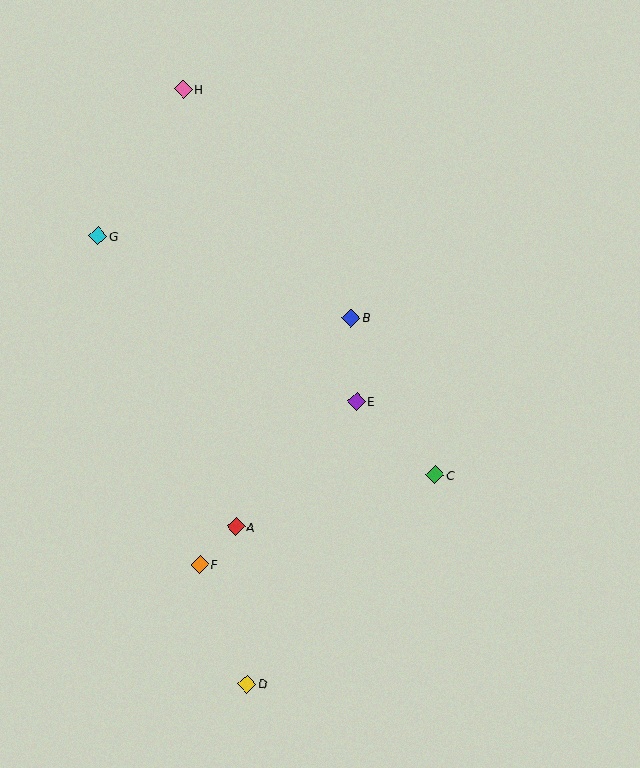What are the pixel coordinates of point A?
Point A is at (236, 527).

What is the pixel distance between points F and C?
The distance between F and C is 252 pixels.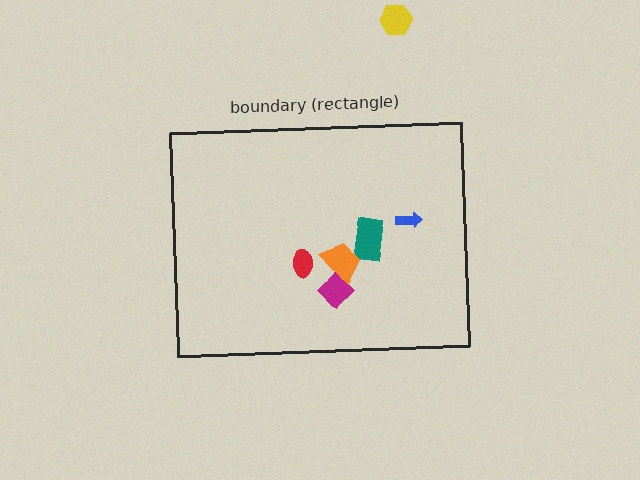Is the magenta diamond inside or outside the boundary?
Inside.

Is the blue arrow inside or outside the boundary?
Inside.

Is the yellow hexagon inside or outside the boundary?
Outside.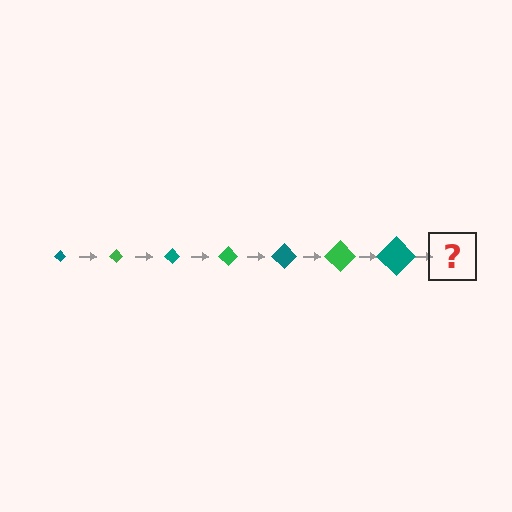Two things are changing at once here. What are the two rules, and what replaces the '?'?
The two rules are that the diamond grows larger each step and the color cycles through teal and green. The '?' should be a green diamond, larger than the previous one.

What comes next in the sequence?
The next element should be a green diamond, larger than the previous one.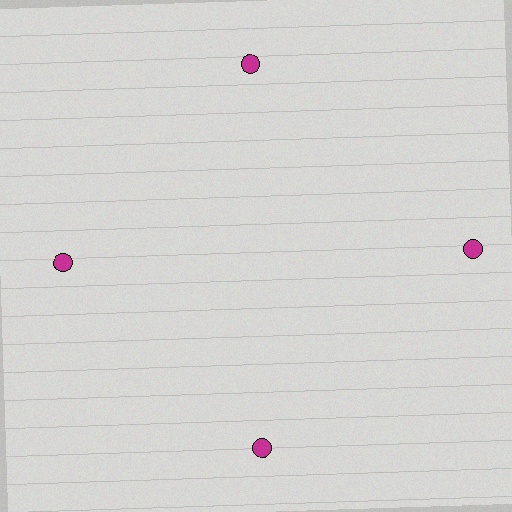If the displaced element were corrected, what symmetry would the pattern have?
It would have 4-fold rotational symmetry — the pattern would map onto itself every 90 degrees.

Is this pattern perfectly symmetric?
No. The 4 magenta circles are arranged in a ring, but one element near the 3 o'clock position is pushed outward from the center, breaking the 4-fold rotational symmetry.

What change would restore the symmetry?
The symmetry would be restored by moving it inward, back onto the ring so that all 4 circles sit at equal angles and equal distance from the center.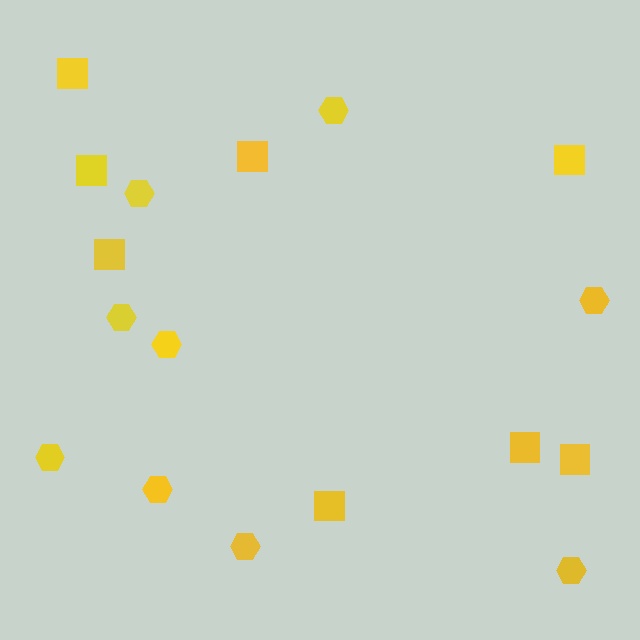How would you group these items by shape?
There are 2 groups: one group of hexagons (9) and one group of squares (8).